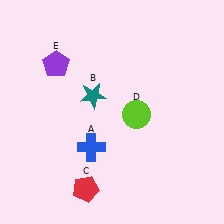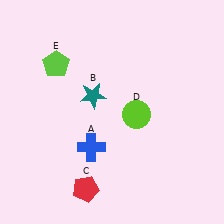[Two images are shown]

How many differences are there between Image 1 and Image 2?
There is 1 difference between the two images.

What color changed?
The pentagon (E) changed from purple in Image 1 to lime in Image 2.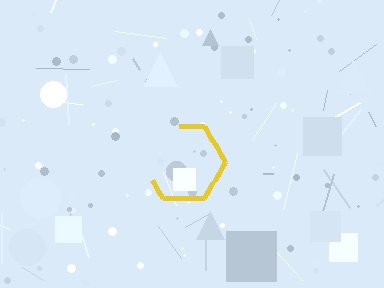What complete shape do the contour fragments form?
The contour fragments form a hexagon.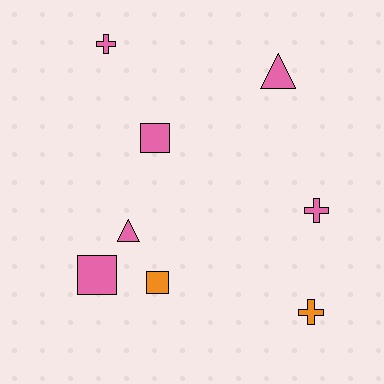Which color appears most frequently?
Pink, with 6 objects.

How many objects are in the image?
There are 8 objects.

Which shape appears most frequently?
Square, with 3 objects.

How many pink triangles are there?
There are 2 pink triangles.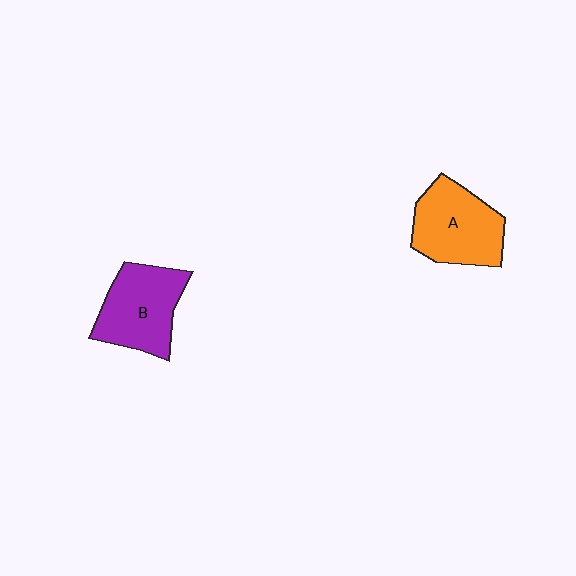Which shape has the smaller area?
Shape B (purple).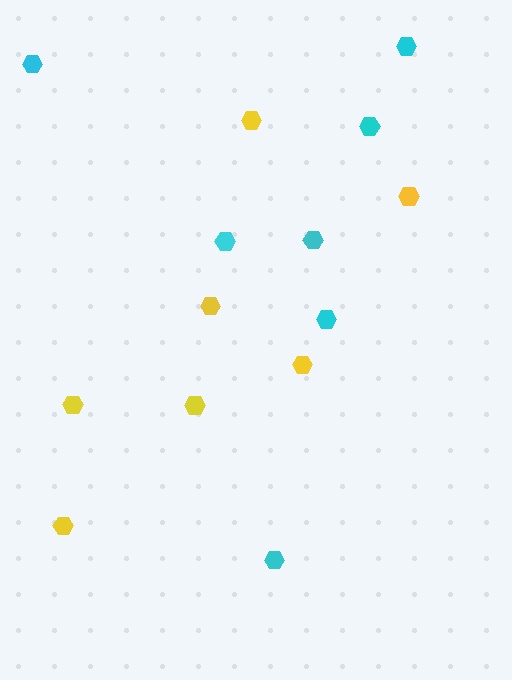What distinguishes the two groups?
There are 2 groups: one group of cyan hexagons (7) and one group of yellow hexagons (7).